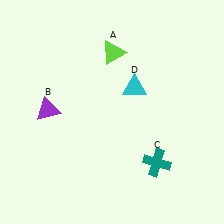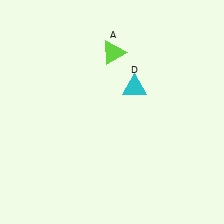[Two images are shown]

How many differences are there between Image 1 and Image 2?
There are 2 differences between the two images.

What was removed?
The purple triangle (B), the teal cross (C) were removed in Image 2.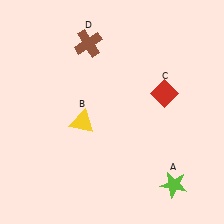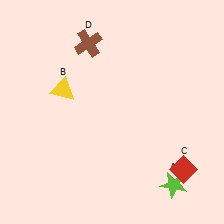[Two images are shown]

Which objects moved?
The objects that moved are: the yellow triangle (B), the red diamond (C).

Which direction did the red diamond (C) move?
The red diamond (C) moved down.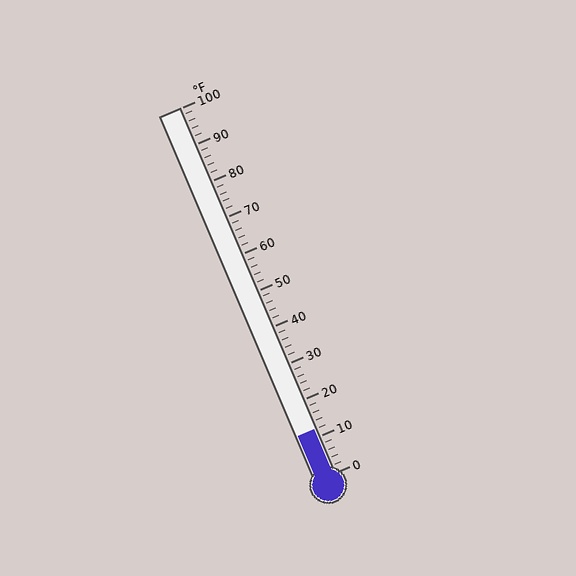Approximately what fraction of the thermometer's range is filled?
The thermometer is filled to approximately 10% of its range.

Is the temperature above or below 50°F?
The temperature is below 50°F.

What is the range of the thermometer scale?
The thermometer scale ranges from 0°F to 100°F.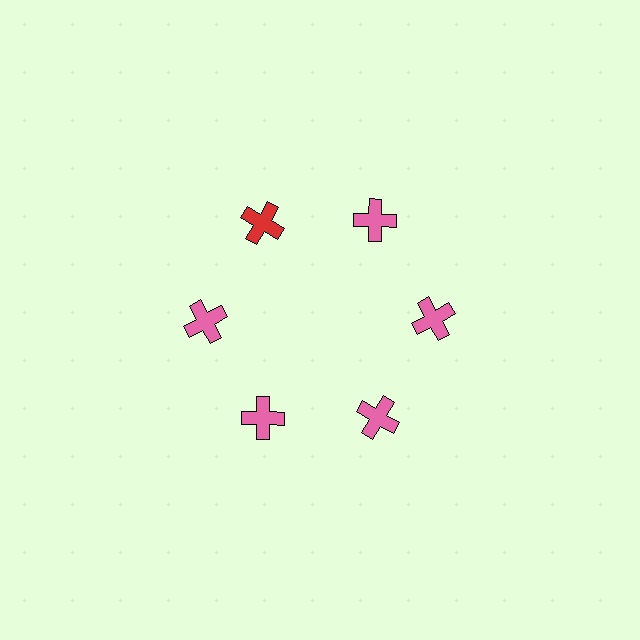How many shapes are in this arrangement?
There are 6 shapes arranged in a ring pattern.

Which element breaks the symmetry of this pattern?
The red cross at roughly the 11 o'clock position breaks the symmetry. All other shapes are pink crosses.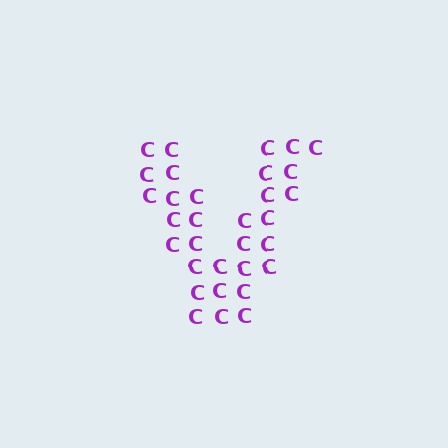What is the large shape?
The large shape is the letter V.